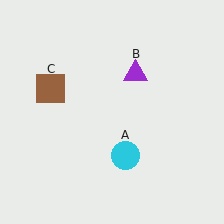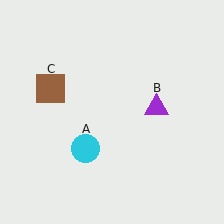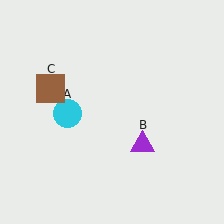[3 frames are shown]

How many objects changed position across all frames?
2 objects changed position: cyan circle (object A), purple triangle (object B).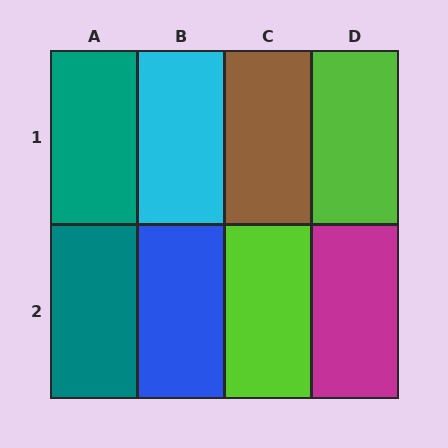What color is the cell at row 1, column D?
Lime.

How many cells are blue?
1 cell is blue.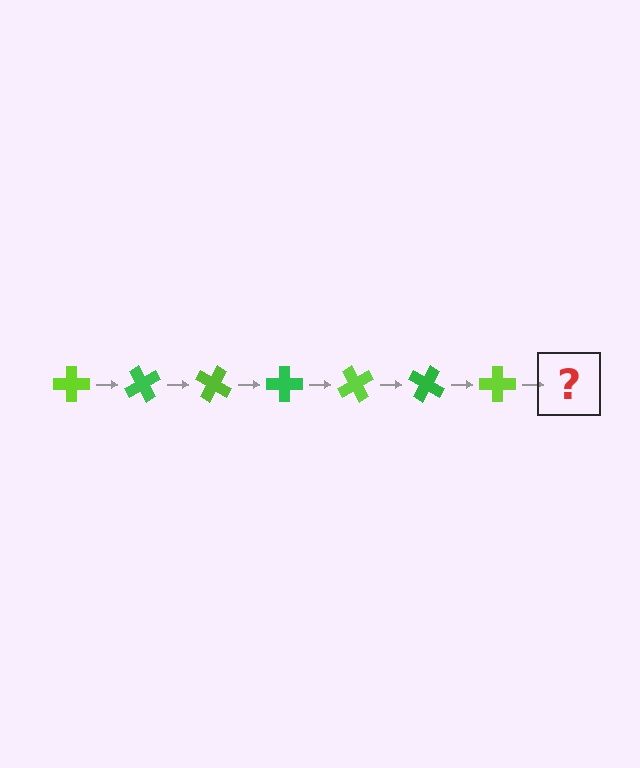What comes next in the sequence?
The next element should be a green cross, rotated 420 degrees from the start.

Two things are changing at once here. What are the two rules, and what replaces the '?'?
The two rules are that it rotates 60 degrees each step and the color cycles through lime and green. The '?' should be a green cross, rotated 420 degrees from the start.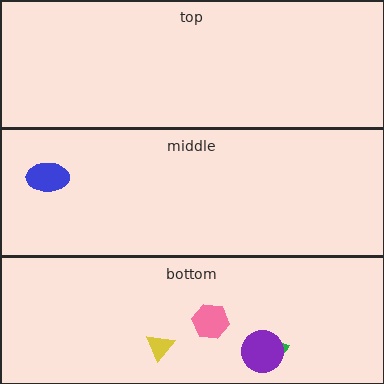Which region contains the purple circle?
The bottom region.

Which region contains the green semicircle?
The bottom region.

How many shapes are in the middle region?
1.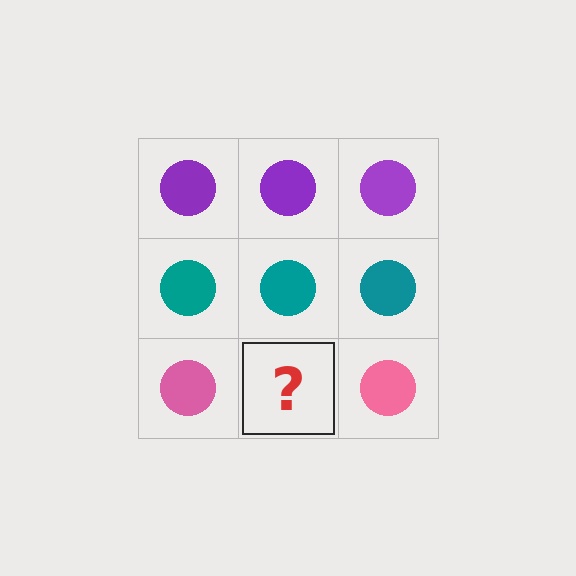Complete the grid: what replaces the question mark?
The question mark should be replaced with a pink circle.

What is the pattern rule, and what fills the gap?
The rule is that each row has a consistent color. The gap should be filled with a pink circle.